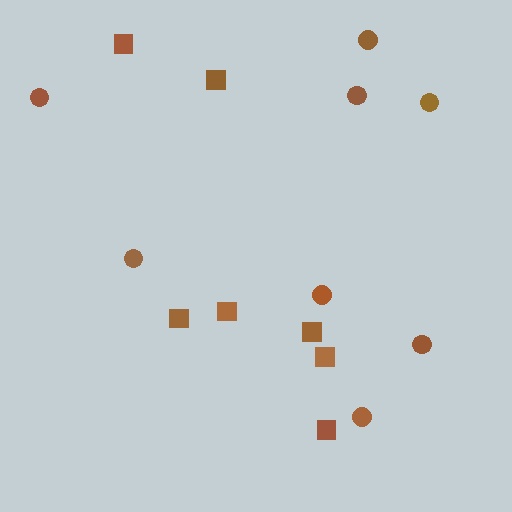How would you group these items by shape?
There are 2 groups: one group of circles (8) and one group of squares (7).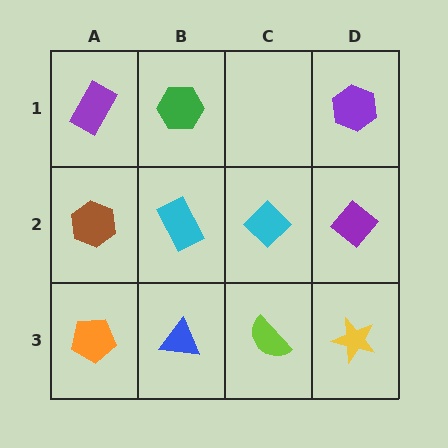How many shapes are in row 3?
4 shapes.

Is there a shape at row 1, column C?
No, that cell is empty.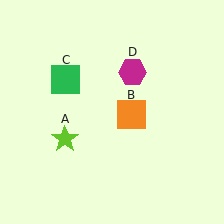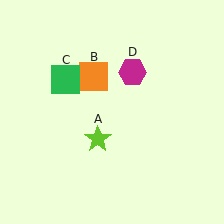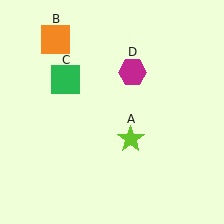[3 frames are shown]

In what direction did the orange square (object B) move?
The orange square (object B) moved up and to the left.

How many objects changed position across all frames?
2 objects changed position: lime star (object A), orange square (object B).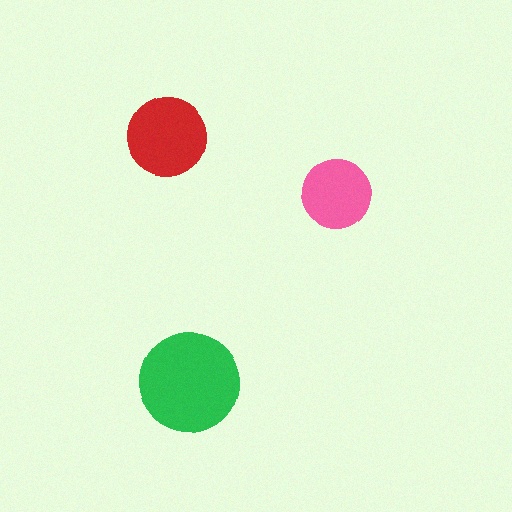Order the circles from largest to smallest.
the green one, the red one, the pink one.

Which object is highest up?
The red circle is topmost.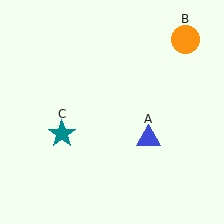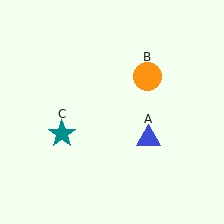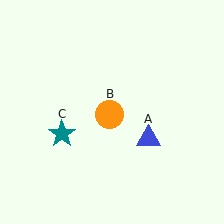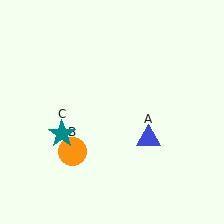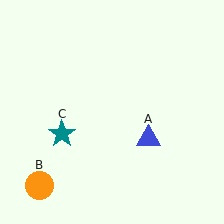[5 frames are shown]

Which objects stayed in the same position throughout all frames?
Blue triangle (object A) and teal star (object C) remained stationary.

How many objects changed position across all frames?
1 object changed position: orange circle (object B).